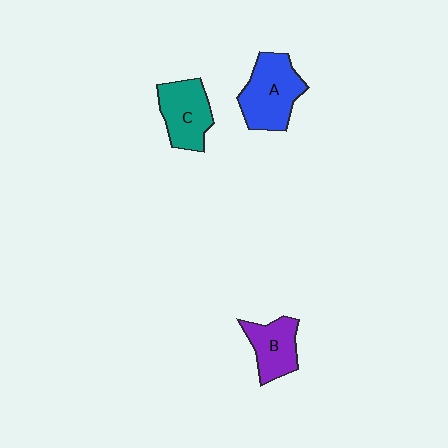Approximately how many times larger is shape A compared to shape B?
Approximately 1.4 times.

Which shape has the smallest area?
Shape B (purple).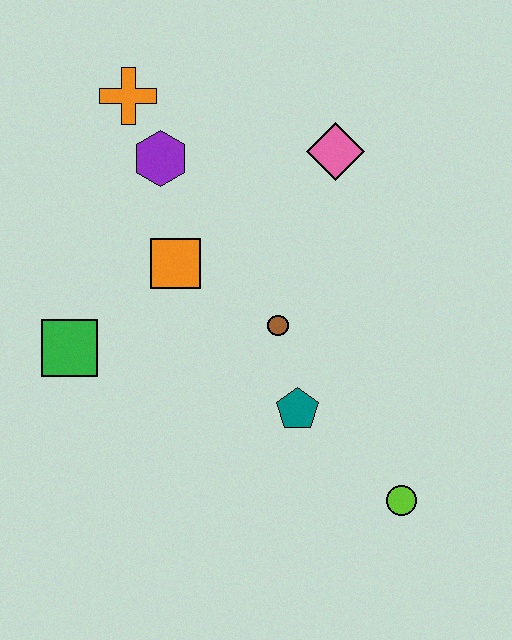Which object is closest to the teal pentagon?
The brown circle is closest to the teal pentagon.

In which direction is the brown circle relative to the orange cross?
The brown circle is below the orange cross.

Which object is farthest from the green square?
The lime circle is farthest from the green square.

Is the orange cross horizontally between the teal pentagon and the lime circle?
No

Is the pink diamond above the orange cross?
No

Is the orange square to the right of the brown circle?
No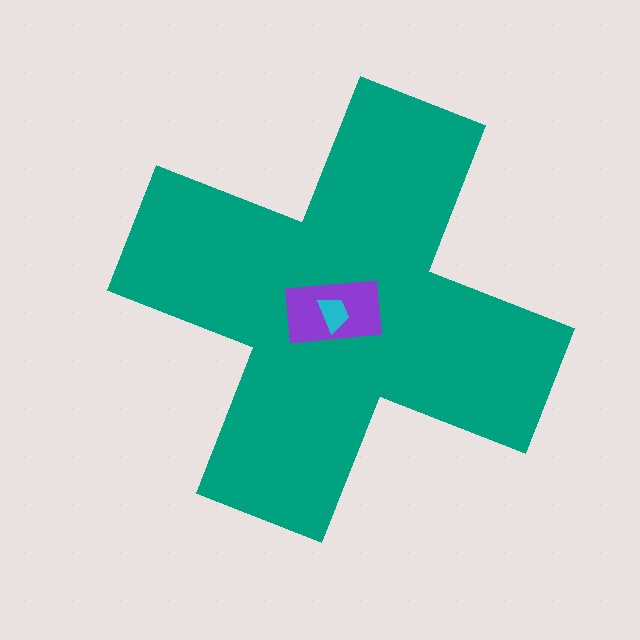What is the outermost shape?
The teal cross.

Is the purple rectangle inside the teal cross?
Yes.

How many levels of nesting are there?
3.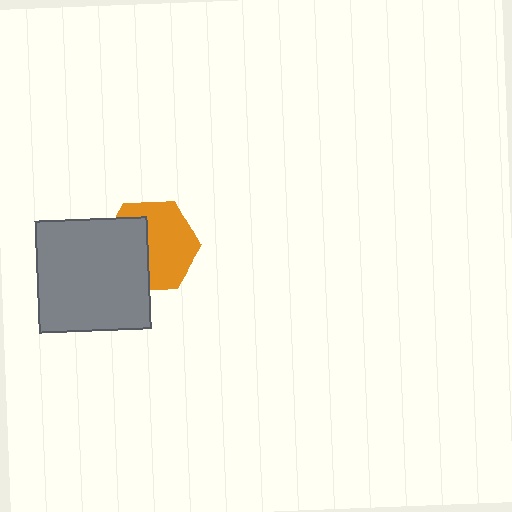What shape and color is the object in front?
The object in front is a gray square.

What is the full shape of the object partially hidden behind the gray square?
The partially hidden object is an orange hexagon.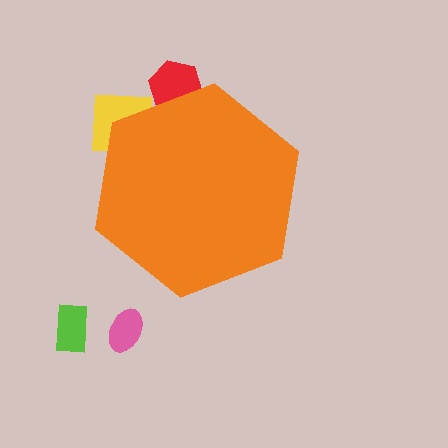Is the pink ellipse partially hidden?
No, the pink ellipse is fully visible.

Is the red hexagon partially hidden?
Yes, the red hexagon is partially hidden behind the orange hexagon.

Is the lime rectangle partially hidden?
No, the lime rectangle is fully visible.